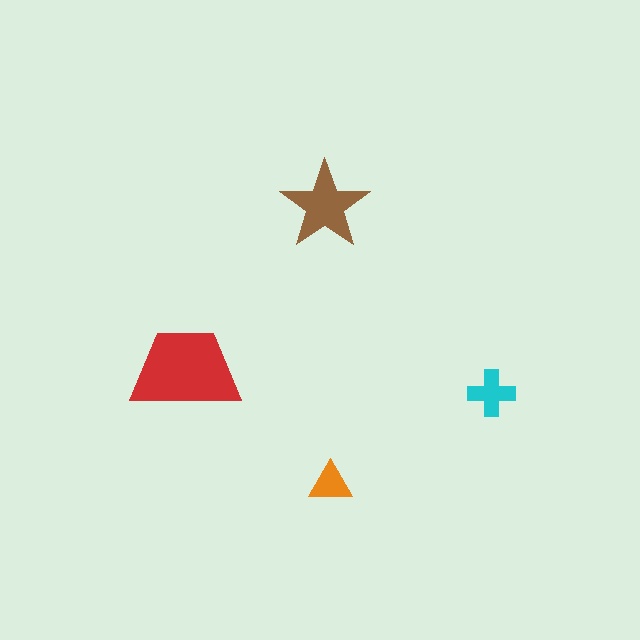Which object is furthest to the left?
The red trapezoid is leftmost.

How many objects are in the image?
There are 4 objects in the image.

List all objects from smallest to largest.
The orange triangle, the cyan cross, the brown star, the red trapezoid.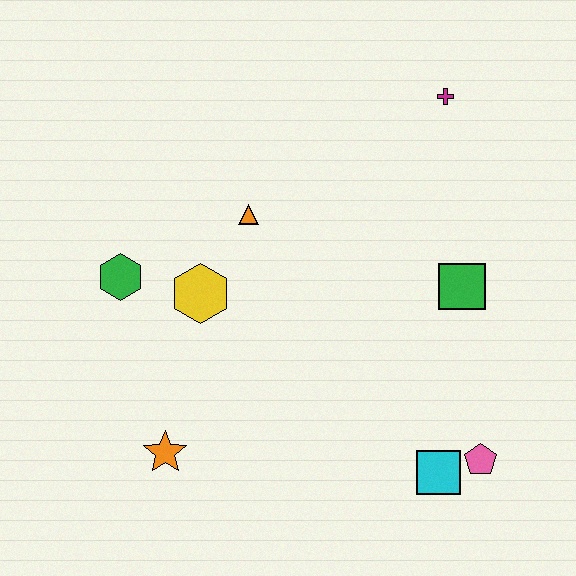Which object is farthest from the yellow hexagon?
The pink pentagon is farthest from the yellow hexagon.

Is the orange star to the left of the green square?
Yes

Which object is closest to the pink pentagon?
The cyan square is closest to the pink pentagon.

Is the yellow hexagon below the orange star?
No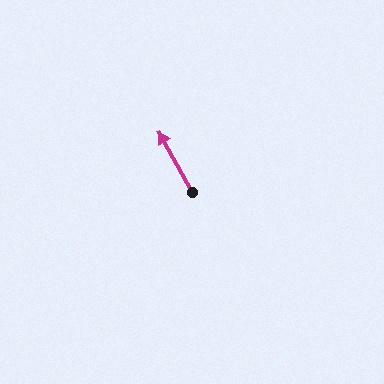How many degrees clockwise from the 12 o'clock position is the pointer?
Approximately 331 degrees.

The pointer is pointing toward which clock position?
Roughly 11 o'clock.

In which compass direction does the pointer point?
Northwest.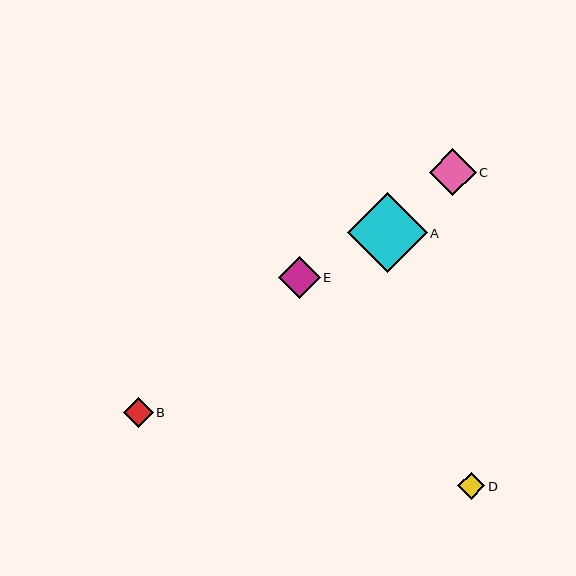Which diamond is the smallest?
Diamond D is the smallest with a size of approximately 27 pixels.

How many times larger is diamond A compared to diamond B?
Diamond A is approximately 2.7 times the size of diamond B.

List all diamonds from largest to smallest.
From largest to smallest: A, C, E, B, D.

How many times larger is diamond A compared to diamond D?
Diamond A is approximately 2.9 times the size of diamond D.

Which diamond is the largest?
Diamond A is the largest with a size of approximately 80 pixels.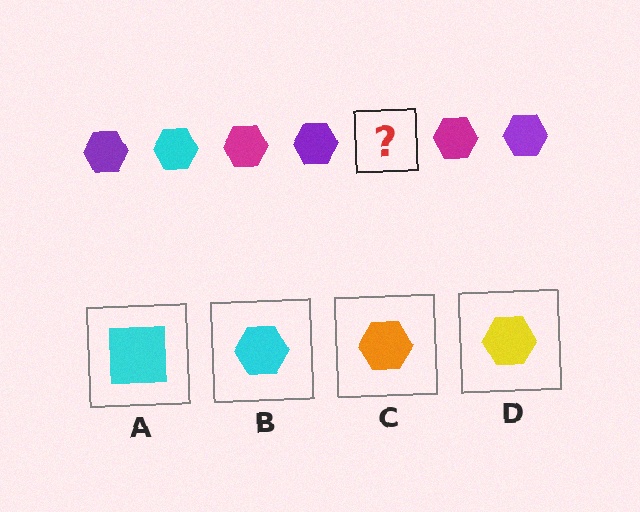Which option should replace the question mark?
Option B.